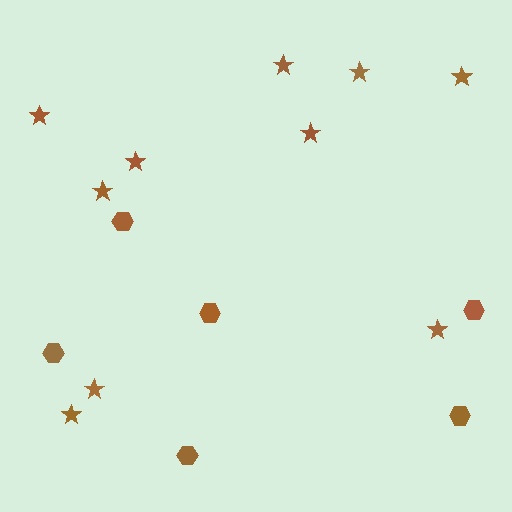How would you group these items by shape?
There are 2 groups: one group of hexagons (6) and one group of stars (10).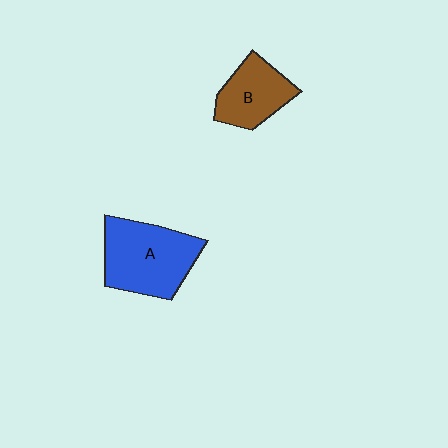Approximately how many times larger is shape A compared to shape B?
Approximately 1.5 times.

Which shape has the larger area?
Shape A (blue).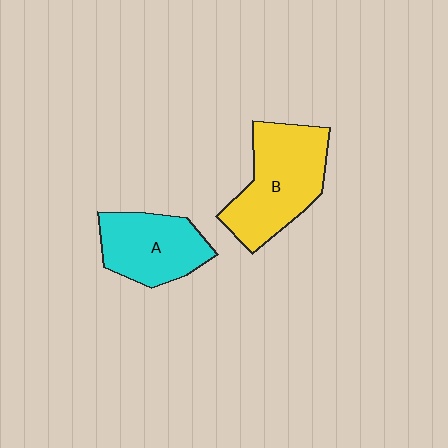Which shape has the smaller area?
Shape A (cyan).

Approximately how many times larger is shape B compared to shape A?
Approximately 1.3 times.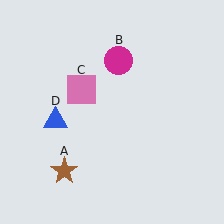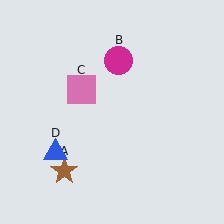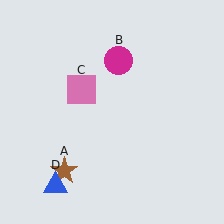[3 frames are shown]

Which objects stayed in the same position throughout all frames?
Brown star (object A) and magenta circle (object B) and pink square (object C) remained stationary.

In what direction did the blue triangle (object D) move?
The blue triangle (object D) moved down.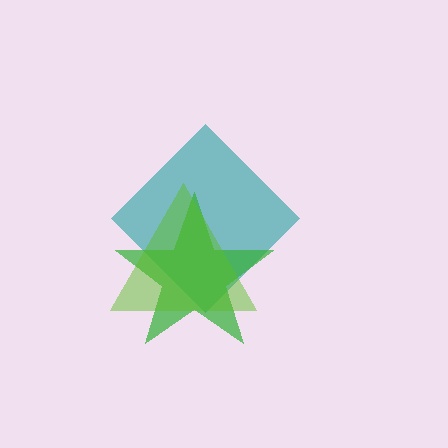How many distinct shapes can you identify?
There are 3 distinct shapes: a teal diamond, a green star, a lime triangle.